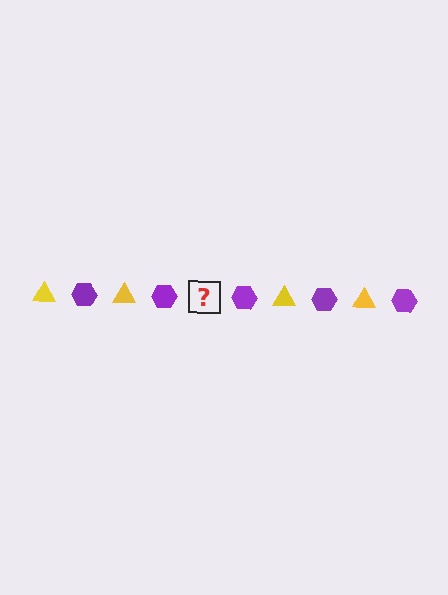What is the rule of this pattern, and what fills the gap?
The rule is that the pattern alternates between yellow triangle and purple hexagon. The gap should be filled with a yellow triangle.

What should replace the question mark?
The question mark should be replaced with a yellow triangle.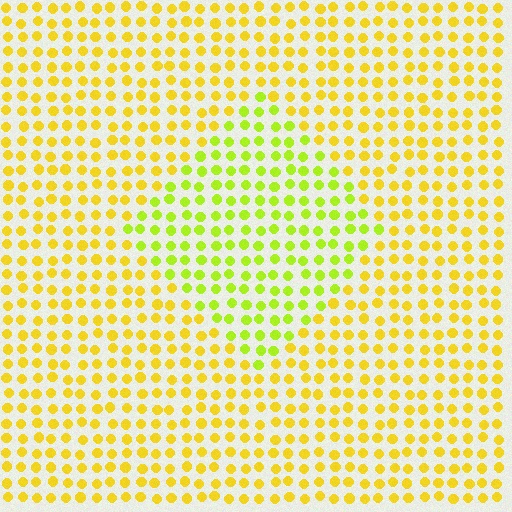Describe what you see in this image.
The image is filled with small yellow elements in a uniform arrangement. A diamond-shaped region is visible where the elements are tinted to a slightly different hue, forming a subtle color boundary.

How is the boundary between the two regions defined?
The boundary is defined purely by a slight shift in hue (about 30 degrees). Spacing, size, and orientation are identical on both sides.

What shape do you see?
I see a diamond.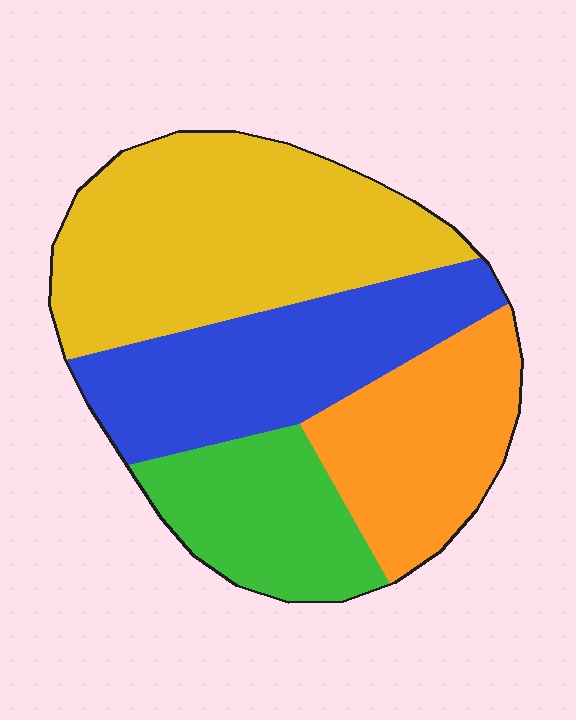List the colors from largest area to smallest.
From largest to smallest: yellow, blue, orange, green.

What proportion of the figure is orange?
Orange takes up between a sixth and a third of the figure.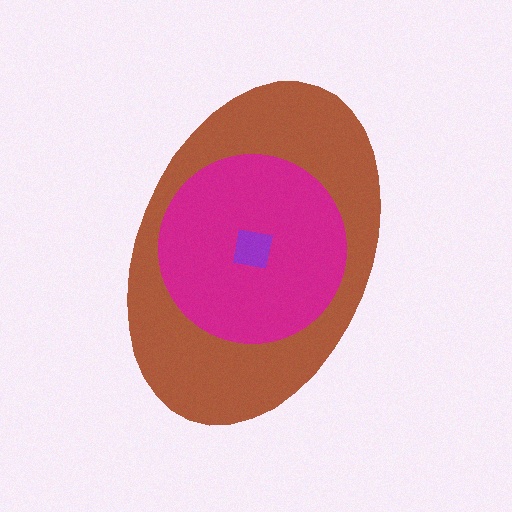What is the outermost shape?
The brown ellipse.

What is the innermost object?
The purple square.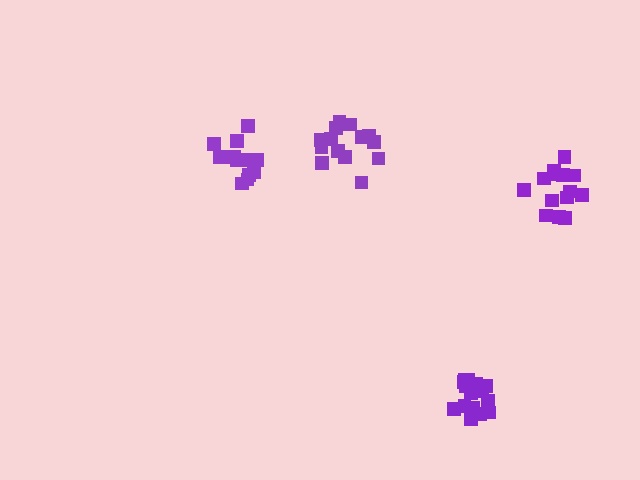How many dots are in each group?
Group 1: 12 dots, Group 2: 14 dots, Group 3: 14 dots, Group 4: 17 dots (57 total).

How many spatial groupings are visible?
There are 4 spatial groupings.